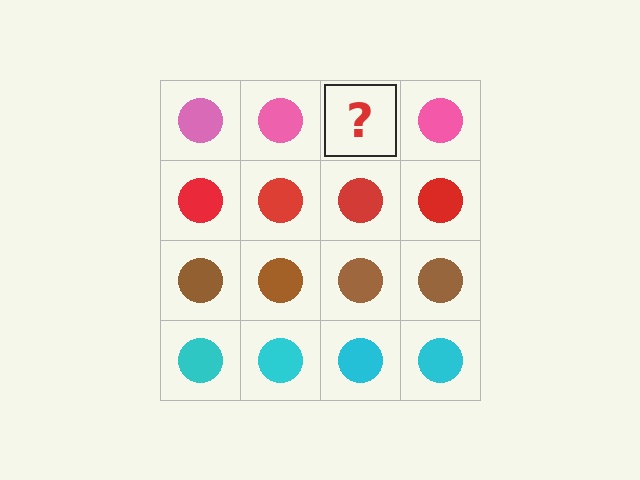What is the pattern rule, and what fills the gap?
The rule is that each row has a consistent color. The gap should be filled with a pink circle.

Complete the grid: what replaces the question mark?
The question mark should be replaced with a pink circle.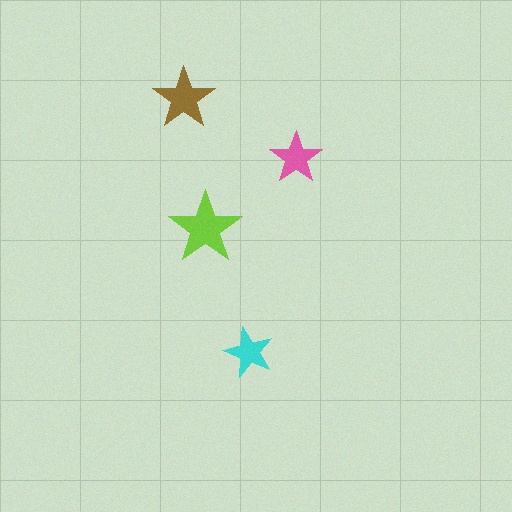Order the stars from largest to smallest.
the lime one, the brown one, the pink one, the cyan one.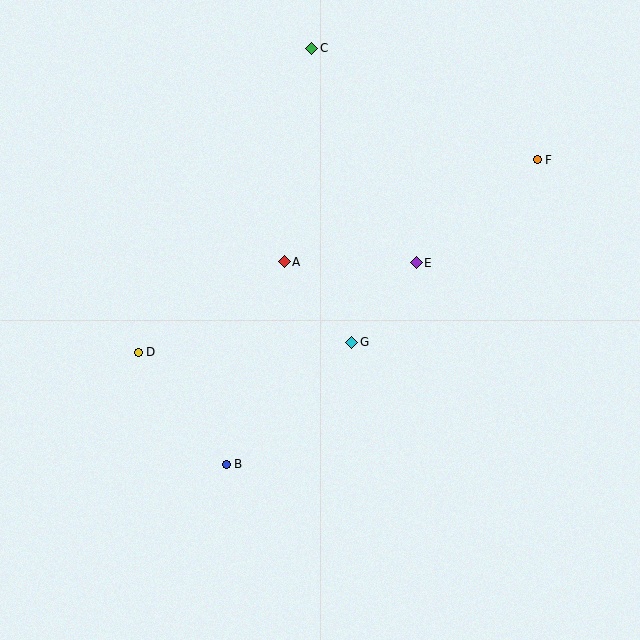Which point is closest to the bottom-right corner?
Point G is closest to the bottom-right corner.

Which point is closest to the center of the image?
Point G at (352, 342) is closest to the center.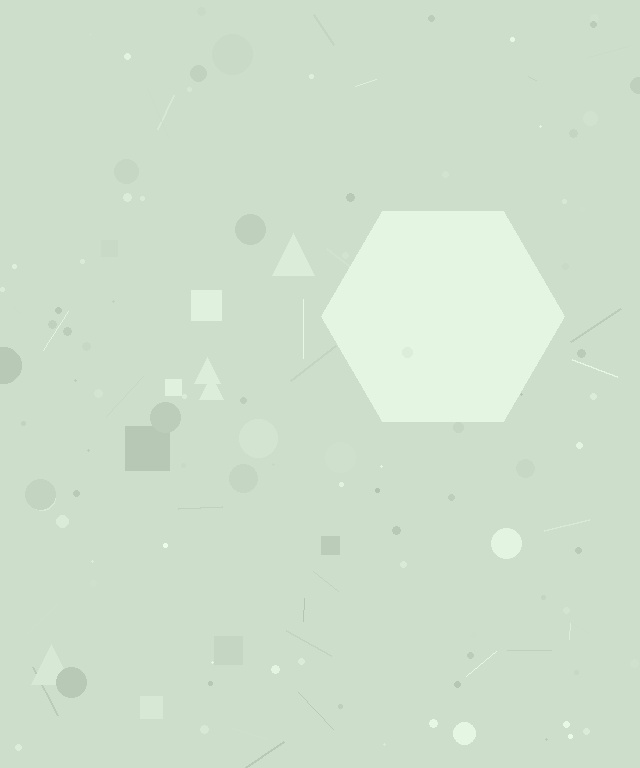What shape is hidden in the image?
A hexagon is hidden in the image.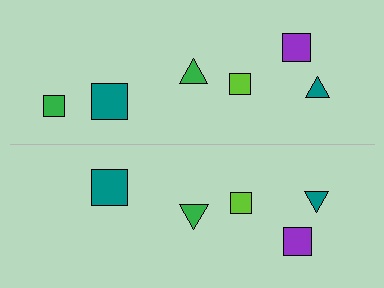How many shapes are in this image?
There are 11 shapes in this image.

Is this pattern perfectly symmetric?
No, the pattern is not perfectly symmetric. A green square is missing from the bottom side.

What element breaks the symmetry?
A green square is missing from the bottom side.